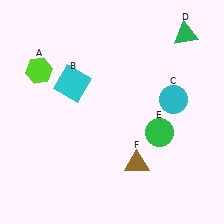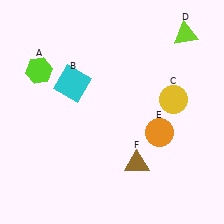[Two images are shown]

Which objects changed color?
C changed from cyan to yellow. D changed from green to lime. E changed from green to orange.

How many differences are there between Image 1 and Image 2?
There are 3 differences between the two images.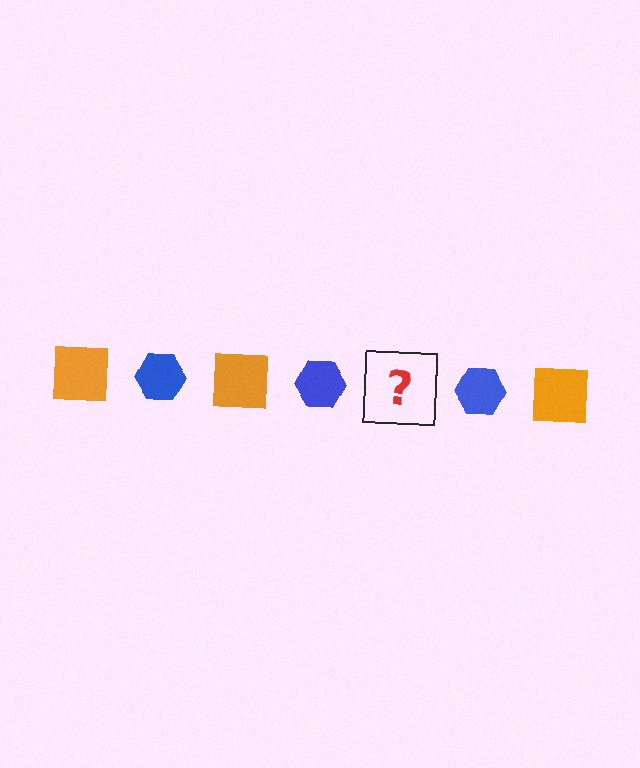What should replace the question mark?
The question mark should be replaced with an orange square.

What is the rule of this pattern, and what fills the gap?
The rule is that the pattern alternates between orange square and blue hexagon. The gap should be filled with an orange square.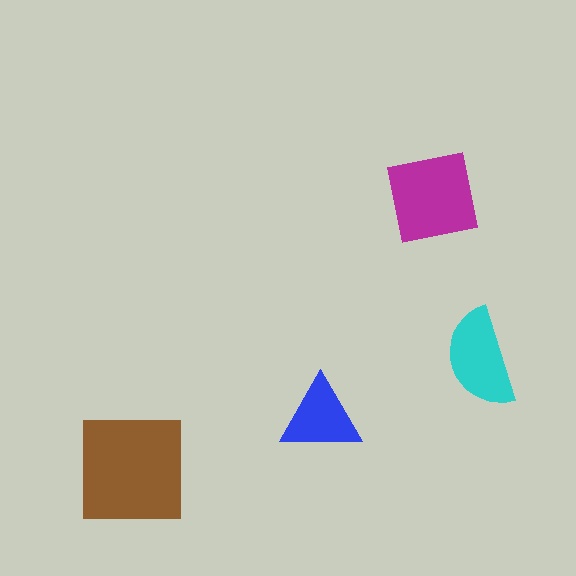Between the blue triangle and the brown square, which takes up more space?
The brown square.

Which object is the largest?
The brown square.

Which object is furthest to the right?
The cyan semicircle is rightmost.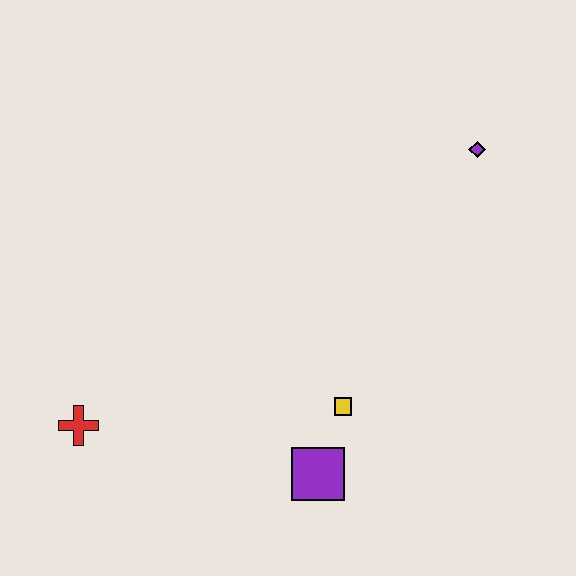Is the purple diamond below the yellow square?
No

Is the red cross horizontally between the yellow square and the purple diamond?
No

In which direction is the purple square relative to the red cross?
The purple square is to the right of the red cross.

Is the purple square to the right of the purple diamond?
No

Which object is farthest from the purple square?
The purple diamond is farthest from the purple square.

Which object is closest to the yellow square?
The purple square is closest to the yellow square.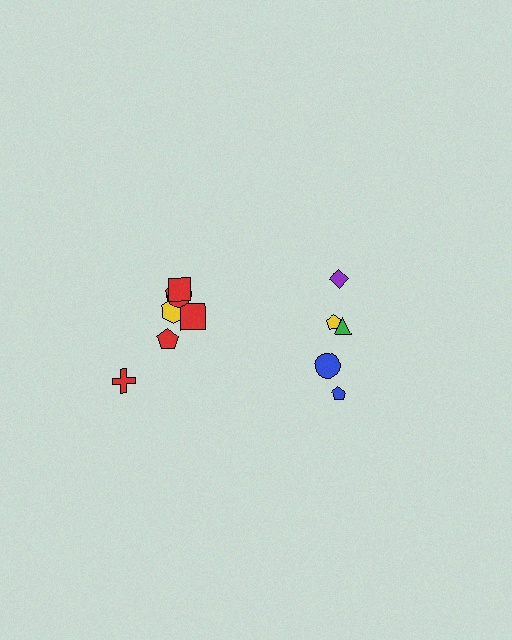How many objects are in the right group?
There are 5 objects.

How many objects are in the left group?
There are 7 objects.